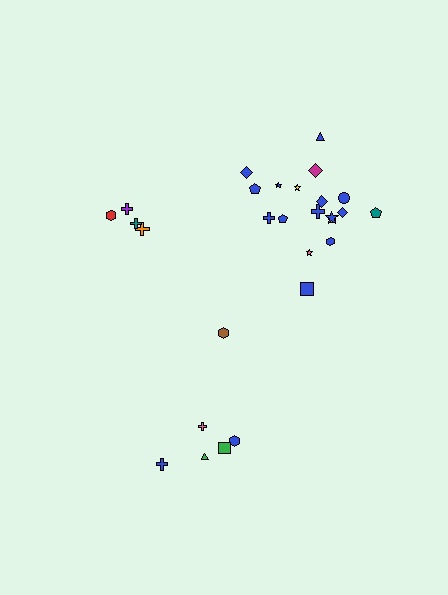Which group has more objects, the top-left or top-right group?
The top-right group.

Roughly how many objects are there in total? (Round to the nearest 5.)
Roughly 30 objects in total.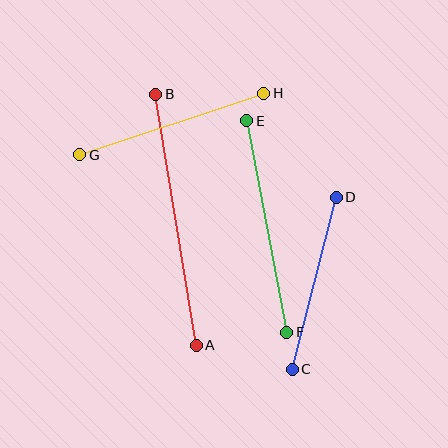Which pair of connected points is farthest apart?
Points A and B are farthest apart.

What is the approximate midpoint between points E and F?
The midpoint is at approximately (267, 227) pixels.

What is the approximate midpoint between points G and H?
The midpoint is at approximately (172, 124) pixels.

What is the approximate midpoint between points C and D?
The midpoint is at approximately (314, 283) pixels.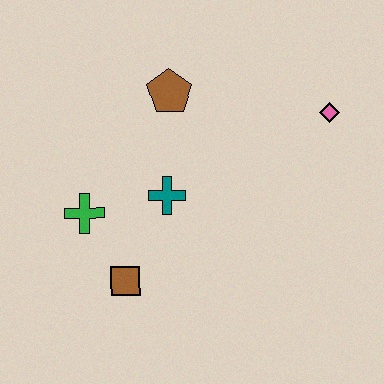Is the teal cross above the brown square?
Yes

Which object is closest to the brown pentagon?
The teal cross is closest to the brown pentagon.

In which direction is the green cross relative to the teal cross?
The green cross is to the left of the teal cross.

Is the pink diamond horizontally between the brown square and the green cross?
No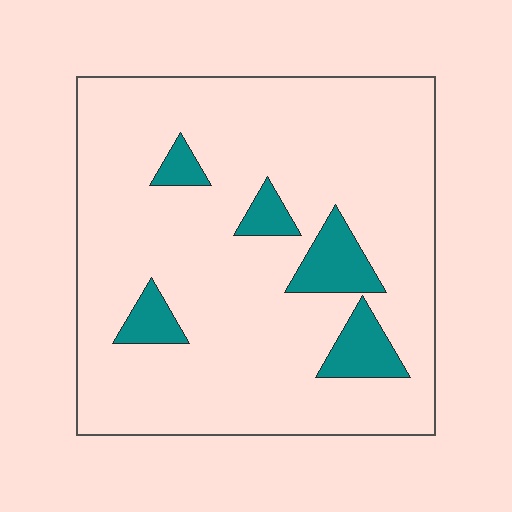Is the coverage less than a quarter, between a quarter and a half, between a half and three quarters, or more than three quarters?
Less than a quarter.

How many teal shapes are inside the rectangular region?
5.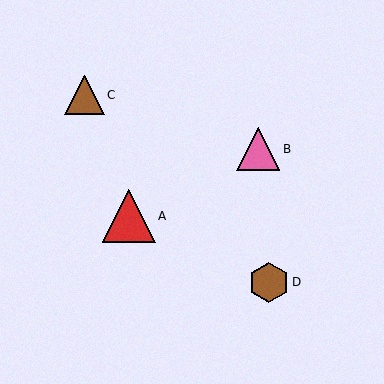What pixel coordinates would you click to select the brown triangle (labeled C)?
Click at (84, 95) to select the brown triangle C.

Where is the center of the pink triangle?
The center of the pink triangle is at (258, 149).